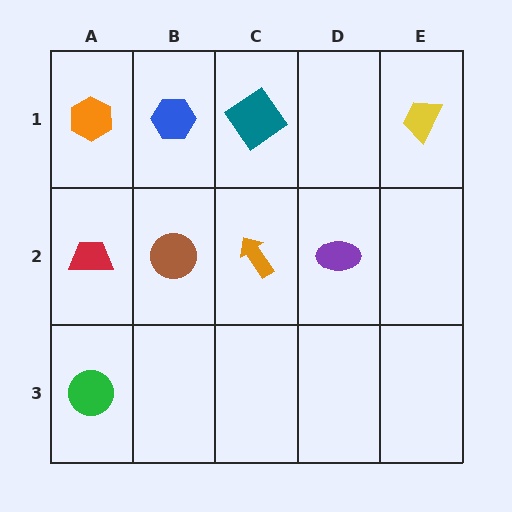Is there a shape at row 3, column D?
No, that cell is empty.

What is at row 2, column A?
A red trapezoid.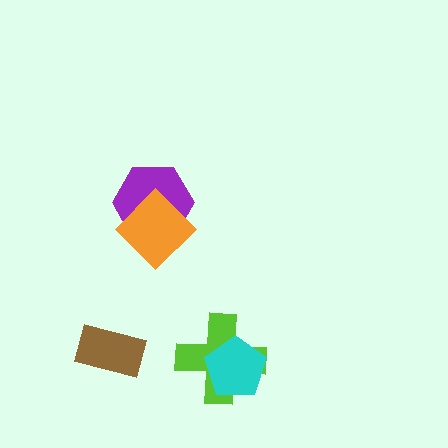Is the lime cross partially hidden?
Yes, it is partially covered by another shape.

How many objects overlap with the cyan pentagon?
1 object overlaps with the cyan pentagon.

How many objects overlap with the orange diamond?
1 object overlaps with the orange diamond.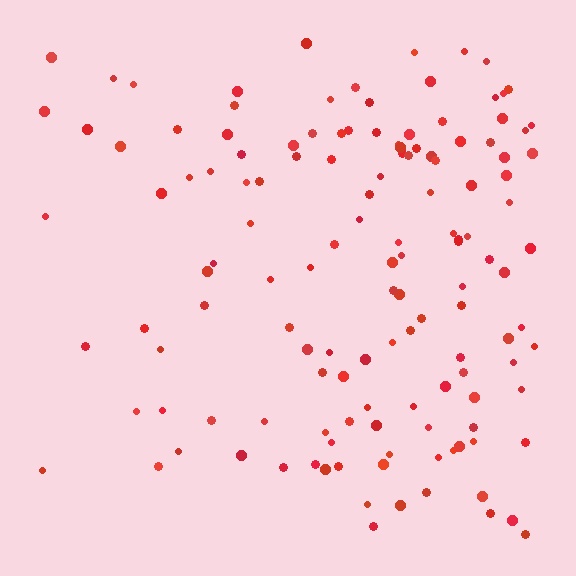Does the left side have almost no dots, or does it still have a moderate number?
Still a moderate number, just noticeably fewer than the right.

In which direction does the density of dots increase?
From left to right, with the right side densest.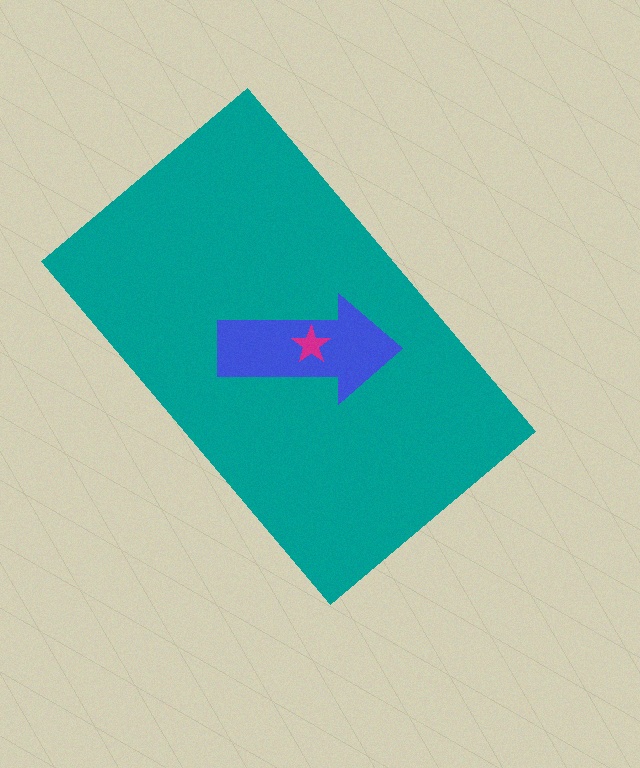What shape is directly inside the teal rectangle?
The blue arrow.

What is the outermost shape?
The teal rectangle.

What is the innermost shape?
The magenta star.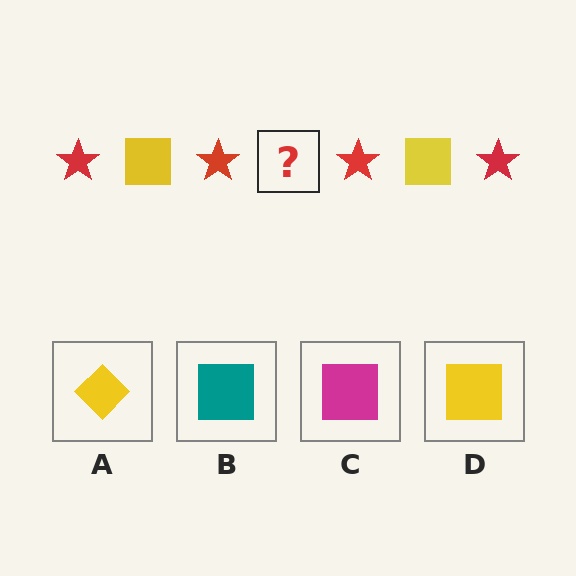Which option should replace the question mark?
Option D.